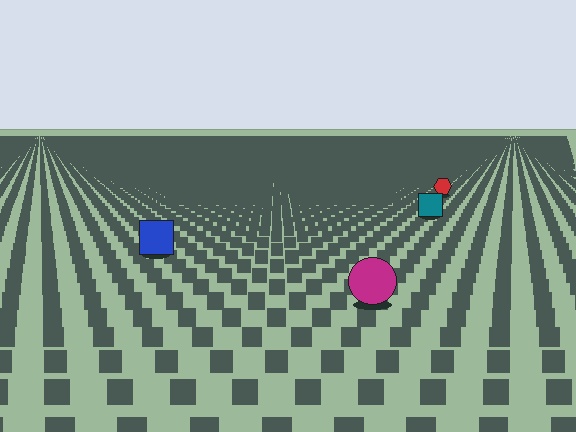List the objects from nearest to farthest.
From nearest to farthest: the magenta circle, the blue square, the teal square, the red hexagon.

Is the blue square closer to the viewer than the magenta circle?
No. The magenta circle is closer — you can tell from the texture gradient: the ground texture is coarser near it.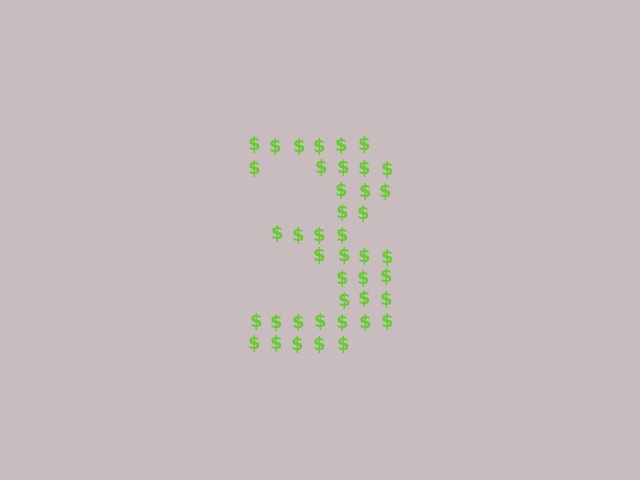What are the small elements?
The small elements are dollar signs.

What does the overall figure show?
The overall figure shows the digit 3.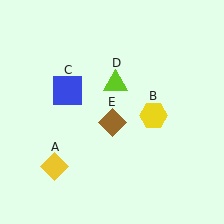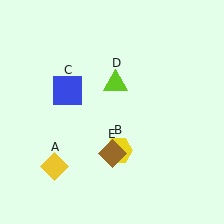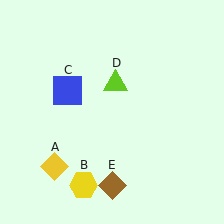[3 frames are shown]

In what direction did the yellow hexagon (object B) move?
The yellow hexagon (object B) moved down and to the left.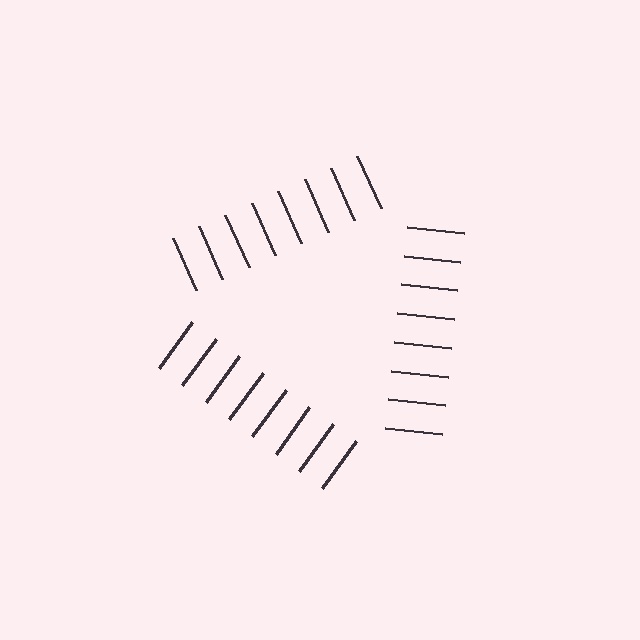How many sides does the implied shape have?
3 sides — the line-ends trace a triangle.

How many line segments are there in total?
24 — 8 along each of the 3 edges.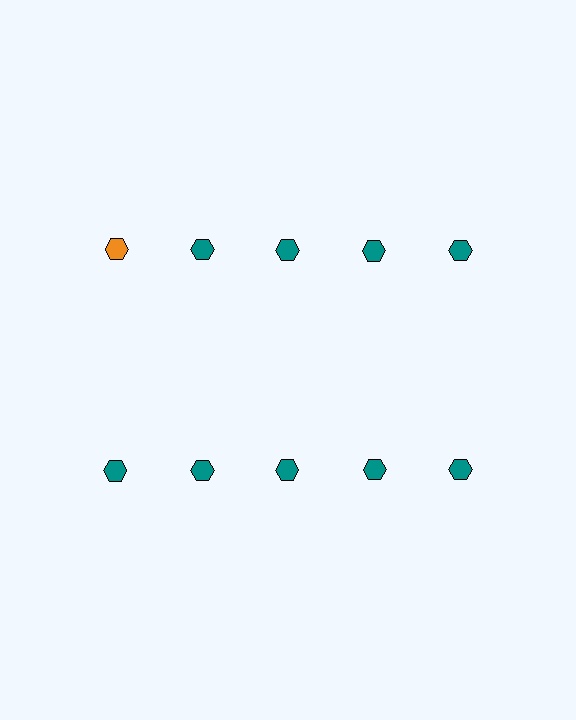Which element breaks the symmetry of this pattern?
The orange hexagon in the top row, leftmost column breaks the symmetry. All other shapes are teal hexagons.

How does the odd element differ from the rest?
It has a different color: orange instead of teal.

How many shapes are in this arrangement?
There are 10 shapes arranged in a grid pattern.